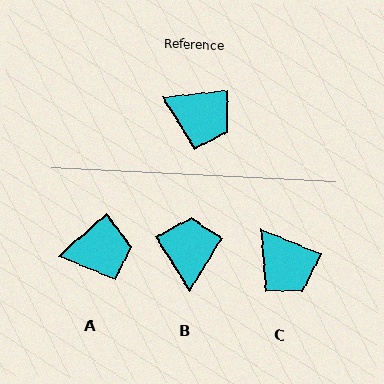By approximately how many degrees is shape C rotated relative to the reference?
Approximately 28 degrees clockwise.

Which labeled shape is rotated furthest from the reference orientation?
B, about 117 degrees away.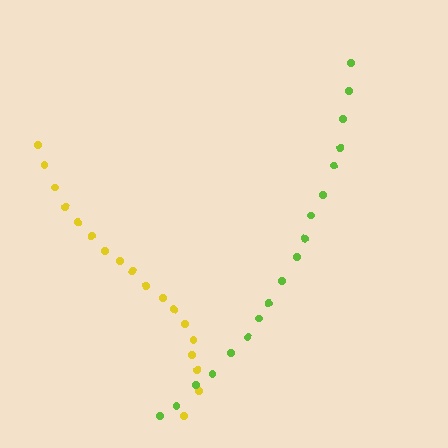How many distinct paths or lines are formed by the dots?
There are 2 distinct paths.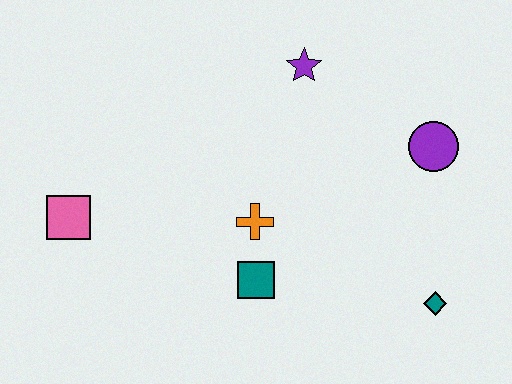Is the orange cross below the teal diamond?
No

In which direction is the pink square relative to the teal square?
The pink square is to the left of the teal square.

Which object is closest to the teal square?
The orange cross is closest to the teal square.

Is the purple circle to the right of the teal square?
Yes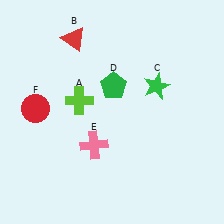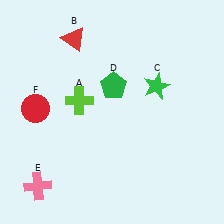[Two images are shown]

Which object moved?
The pink cross (E) moved left.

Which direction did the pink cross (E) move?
The pink cross (E) moved left.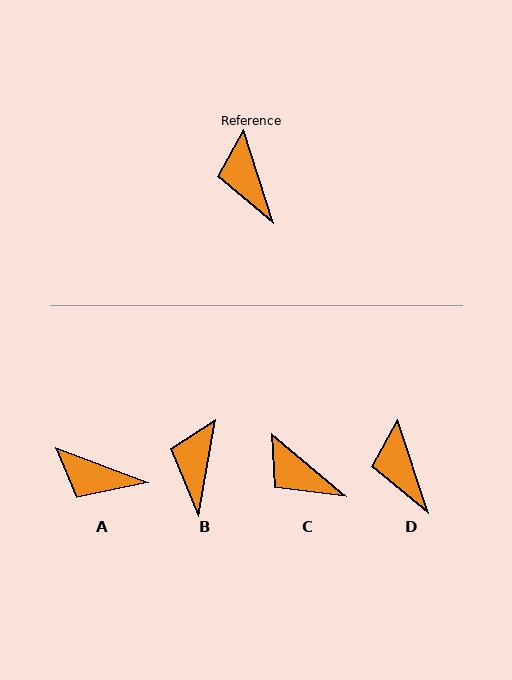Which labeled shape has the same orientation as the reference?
D.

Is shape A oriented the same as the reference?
No, it is off by about 51 degrees.